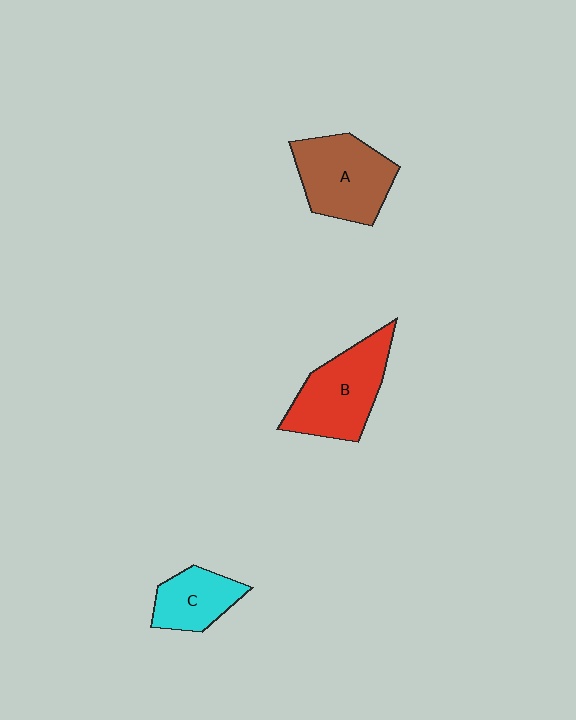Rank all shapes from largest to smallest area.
From largest to smallest: B (red), A (brown), C (cyan).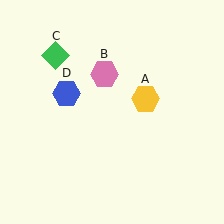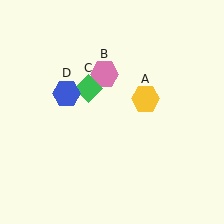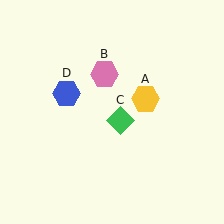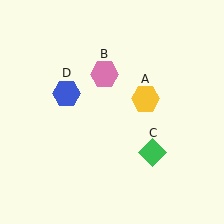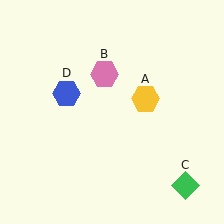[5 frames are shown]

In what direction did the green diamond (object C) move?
The green diamond (object C) moved down and to the right.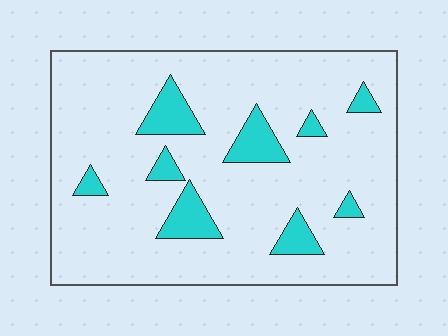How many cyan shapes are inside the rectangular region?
9.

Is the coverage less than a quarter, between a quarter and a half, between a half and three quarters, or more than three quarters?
Less than a quarter.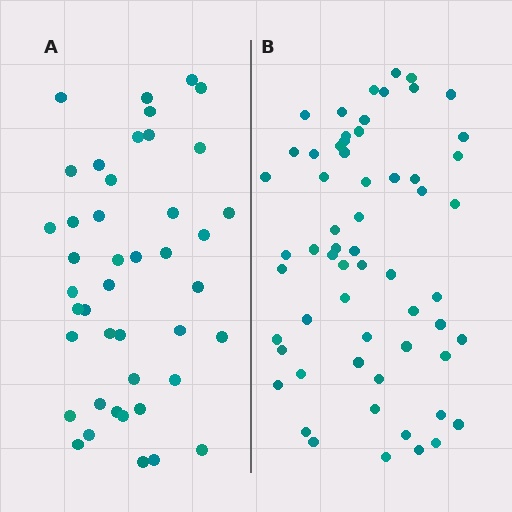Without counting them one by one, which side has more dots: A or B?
Region B (the right region) has more dots.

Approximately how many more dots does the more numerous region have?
Region B has approximately 15 more dots than region A.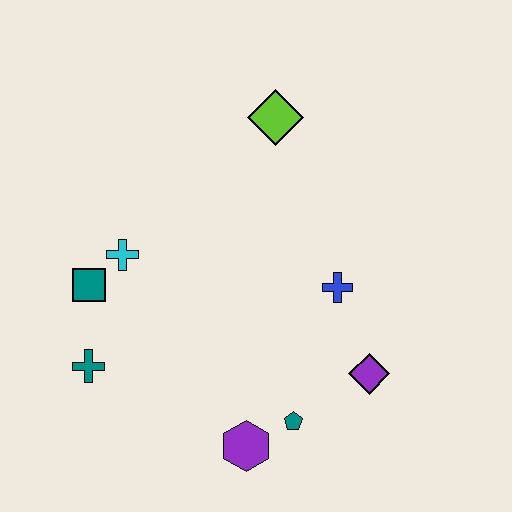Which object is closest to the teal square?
The cyan cross is closest to the teal square.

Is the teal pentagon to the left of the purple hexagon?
No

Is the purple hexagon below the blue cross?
Yes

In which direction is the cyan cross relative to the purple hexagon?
The cyan cross is above the purple hexagon.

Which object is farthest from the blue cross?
The teal cross is farthest from the blue cross.